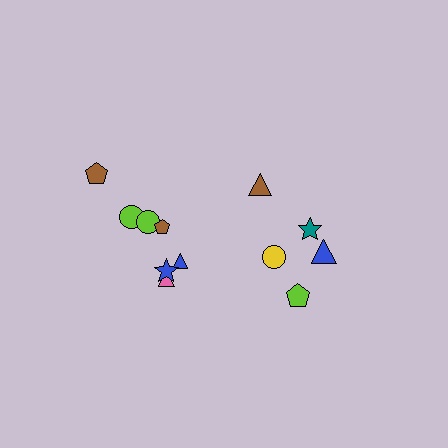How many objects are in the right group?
There are 5 objects.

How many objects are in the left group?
There are 7 objects.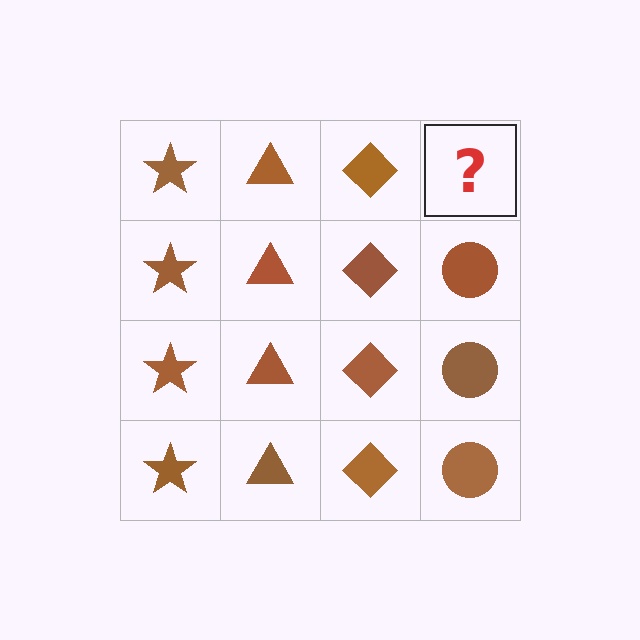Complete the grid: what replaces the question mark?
The question mark should be replaced with a brown circle.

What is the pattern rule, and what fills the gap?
The rule is that each column has a consistent shape. The gap should be filled with a brown circle.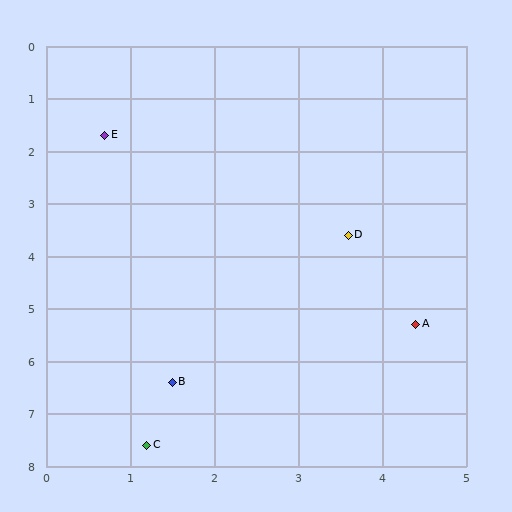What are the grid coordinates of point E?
Point E is at approximately (0.7, 1.7).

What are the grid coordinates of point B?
Point B is at approximately (1.5, 6.4).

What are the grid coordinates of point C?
Point C is at approximately (1.2, 7.6).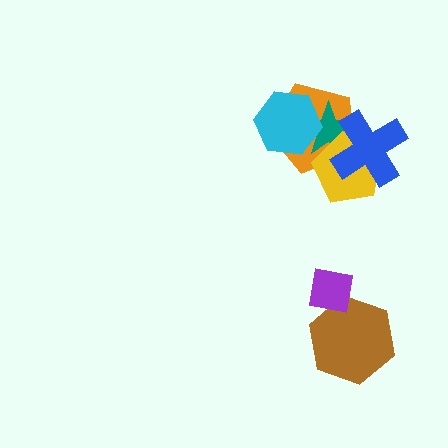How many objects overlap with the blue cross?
3 objects overlap with the blue cross.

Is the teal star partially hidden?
Yes, it is partially covered by another shape.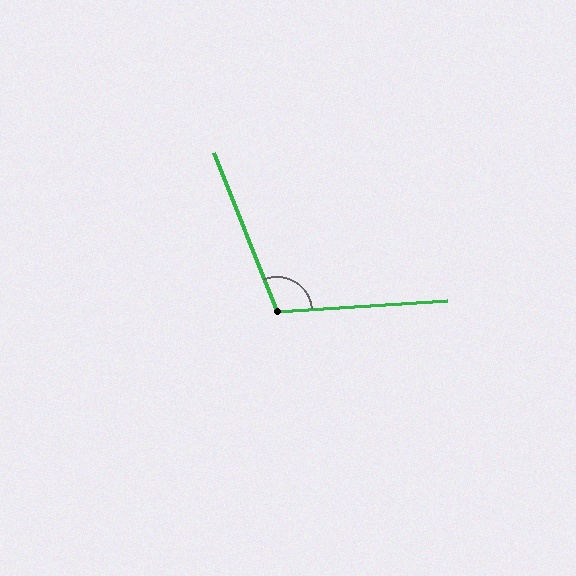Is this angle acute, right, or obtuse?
It is obtuse.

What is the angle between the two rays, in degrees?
Approximately 108 degrees.